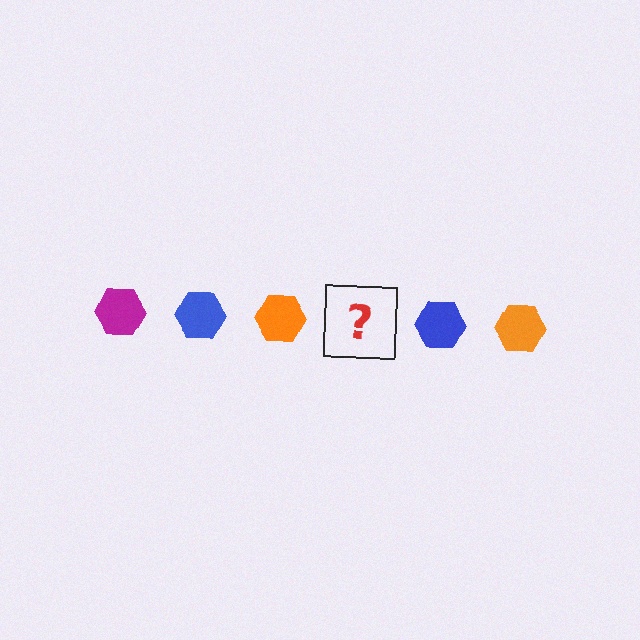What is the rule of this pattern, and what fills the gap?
The rule is that the pattern cycles through magenta, blue, orange hexagons. The gap should be filled with a magenta hexagon.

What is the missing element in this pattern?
The missing element is a magenta hexagon.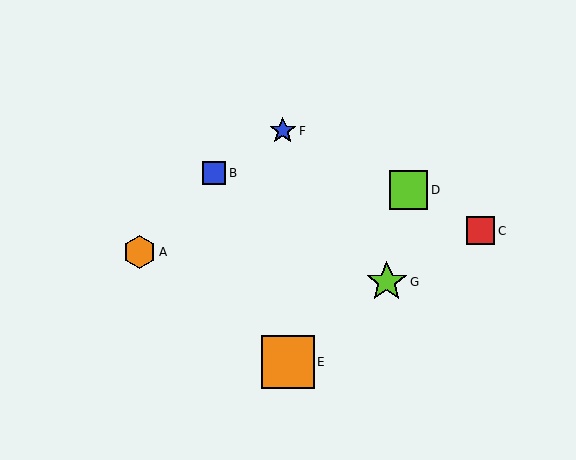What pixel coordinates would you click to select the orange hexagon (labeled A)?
Click at (140, 252) to select the orange hexagon A.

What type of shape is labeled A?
Shape A is an orange hexagon.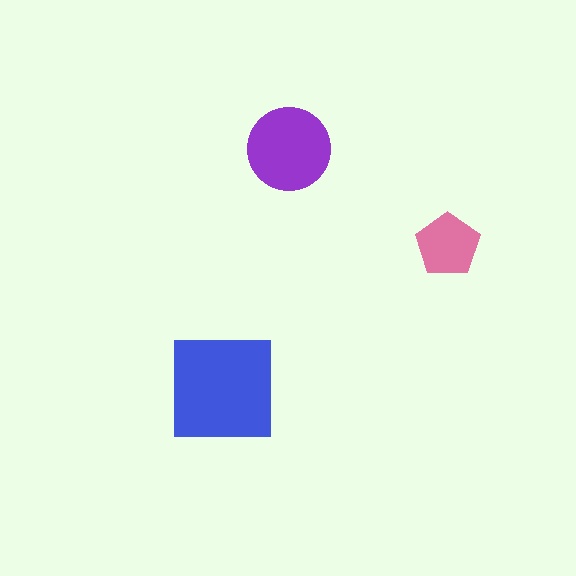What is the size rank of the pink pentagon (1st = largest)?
3rd.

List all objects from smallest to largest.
The pink pentagon, the purple circle, the blue square.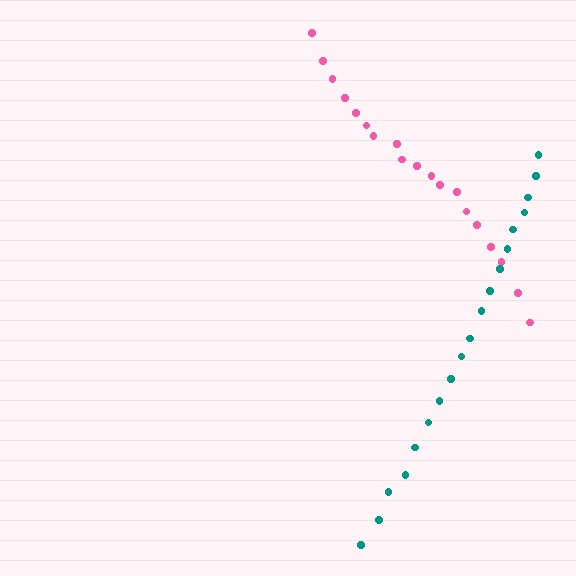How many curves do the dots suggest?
There are 2 distinct paths.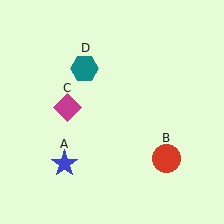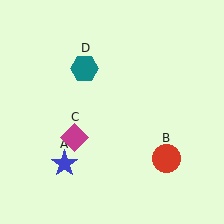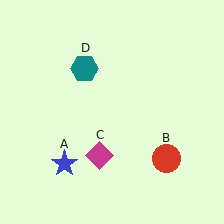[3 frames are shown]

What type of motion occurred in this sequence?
The magenta diamond (object C) rotated counterclockwise around the center of the scene.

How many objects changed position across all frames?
1 object changed position: magenta diamond (object C).